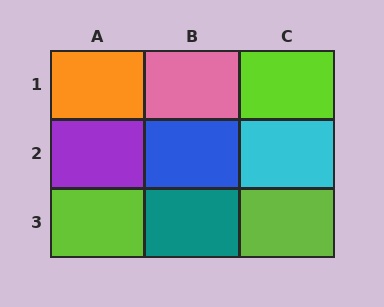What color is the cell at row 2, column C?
Cyan.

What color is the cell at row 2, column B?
Blue.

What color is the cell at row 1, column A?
Orange.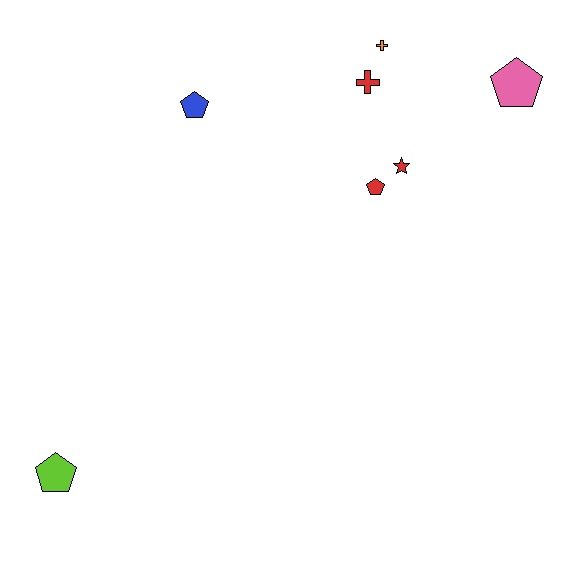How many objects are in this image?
There are 7 objects.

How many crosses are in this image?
There are 2 crosses.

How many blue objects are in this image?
There is 1 blue object.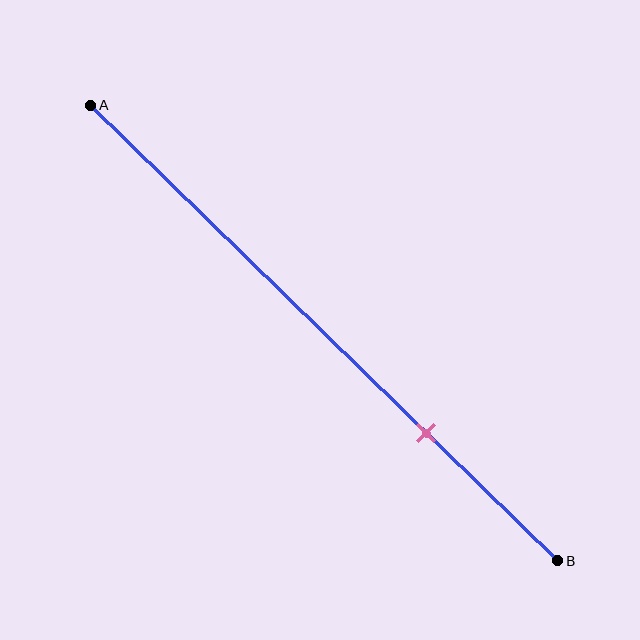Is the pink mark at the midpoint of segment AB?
No, the mark is at about 70% from A, not at the 50% midpoint.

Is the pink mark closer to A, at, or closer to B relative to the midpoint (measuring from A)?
The pink mark is closer to point B than the midpoint of segment AB.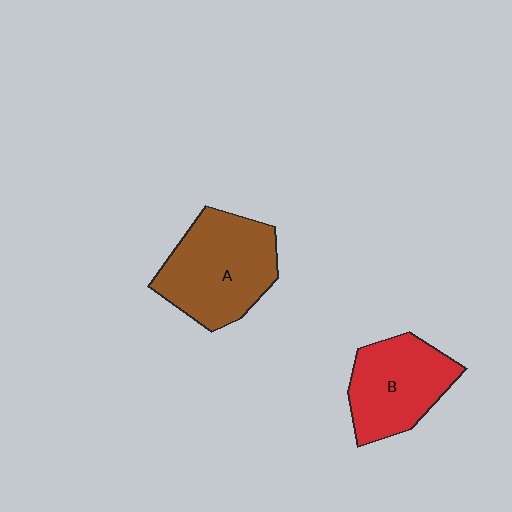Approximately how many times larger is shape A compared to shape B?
Approximately 1.2 times.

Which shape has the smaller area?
Shape B (red).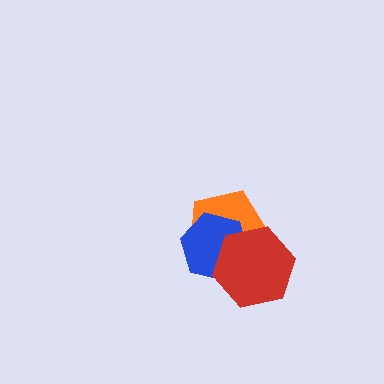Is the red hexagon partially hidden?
No, no other shape covers it.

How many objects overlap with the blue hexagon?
2 objects overlap with the blue hexagon.